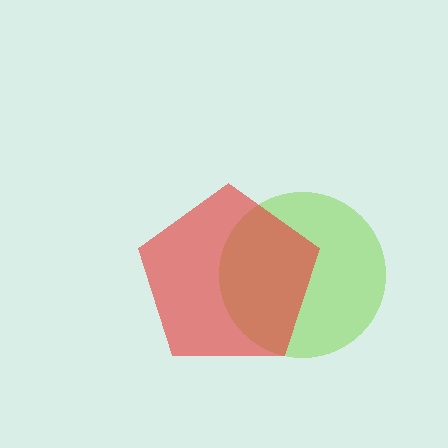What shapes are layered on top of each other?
The layered shapes are: a lime circle, a red pentagon.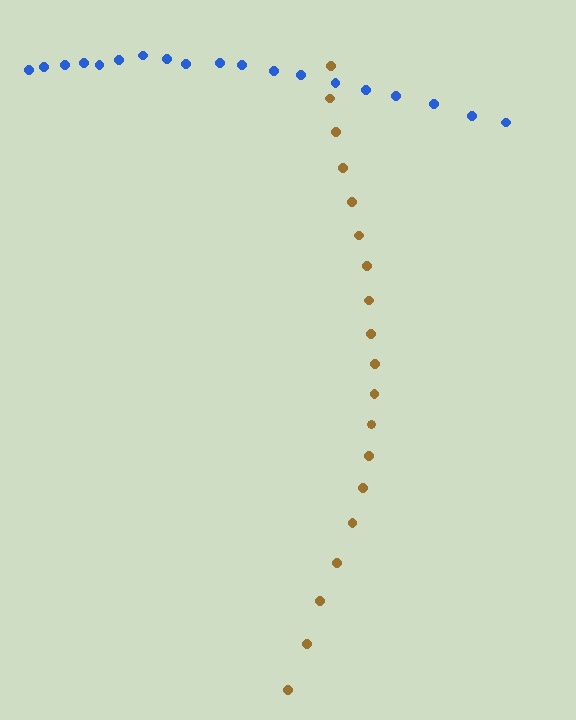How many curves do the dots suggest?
There are 2 distinct paths.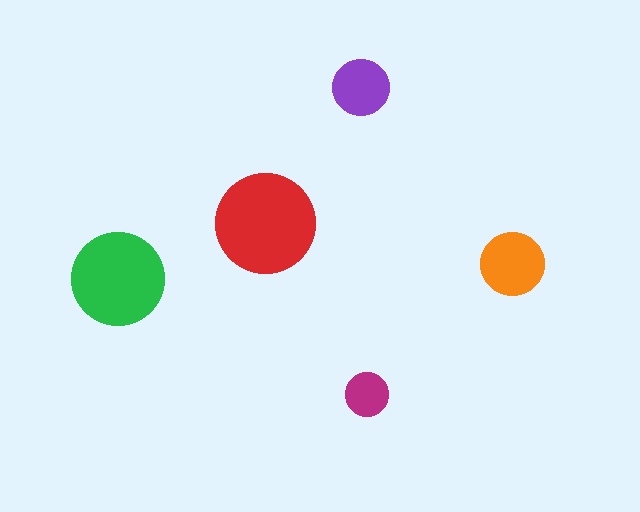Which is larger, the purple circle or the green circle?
The green one.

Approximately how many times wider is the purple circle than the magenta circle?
About 1.5 times wider.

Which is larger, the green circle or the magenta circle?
The green one.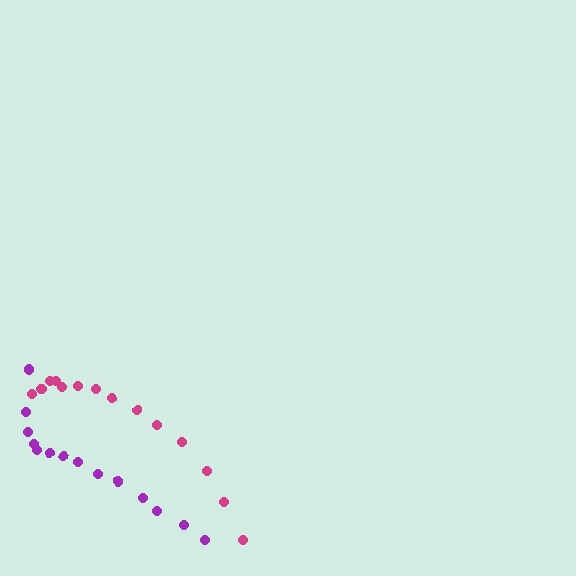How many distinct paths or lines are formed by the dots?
There are 2 distinct paths.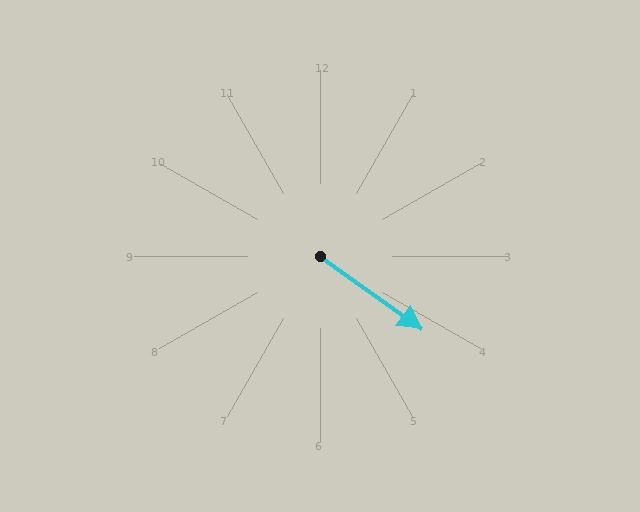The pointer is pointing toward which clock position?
Roughly 4 o'clock.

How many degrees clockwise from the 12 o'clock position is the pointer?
Approximately 125 degrees.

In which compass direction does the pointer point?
Southeast.